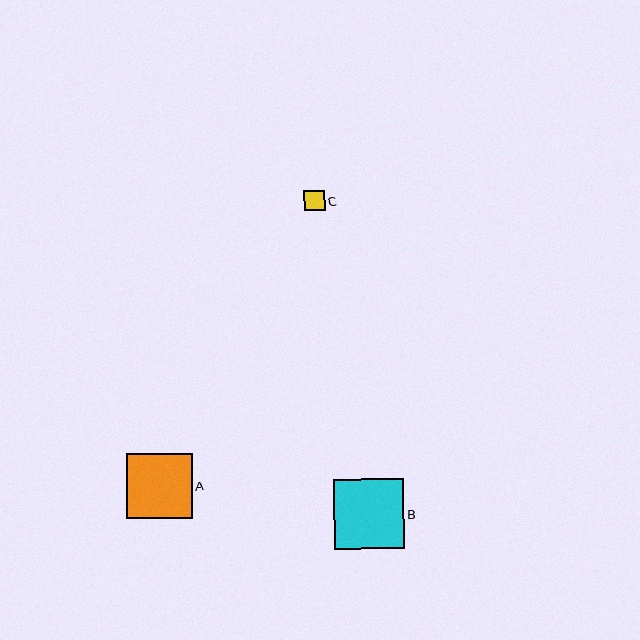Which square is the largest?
Square B is the largest with a size of approximately 70 pixels.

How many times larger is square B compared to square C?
Square B is approximately 3.4 times the size of square C.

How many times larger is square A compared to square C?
Square A is approximately 3.2 times the size of square C.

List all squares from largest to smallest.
From largest to smallest: B, A, C.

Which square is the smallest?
Square C is the smallest with a size of approximately 21 pixels.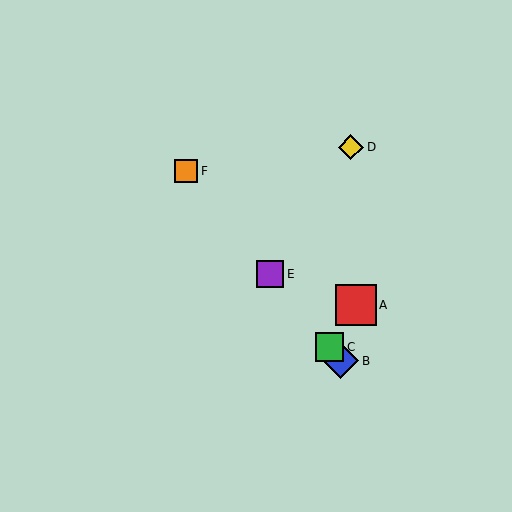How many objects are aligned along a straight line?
4 objects (B, C, E, F) are aligned along a straight line.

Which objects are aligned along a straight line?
Objects B, C, E, F are aligned along a straight line.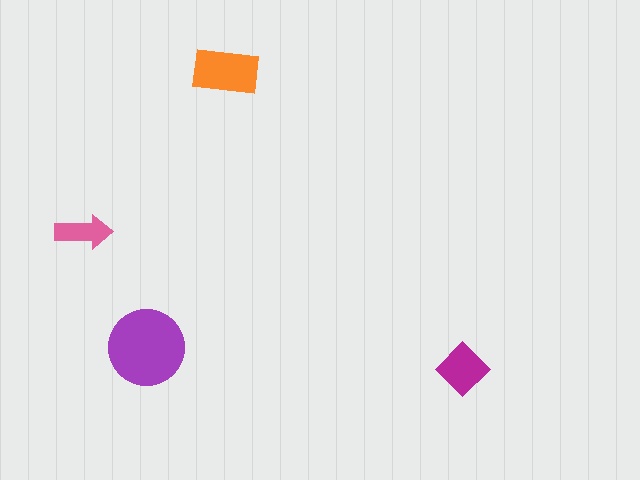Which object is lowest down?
The magenta diamond is bottommost.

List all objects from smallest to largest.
The pink arrow, the magenta diamond, the orange rectangle, the purple circle.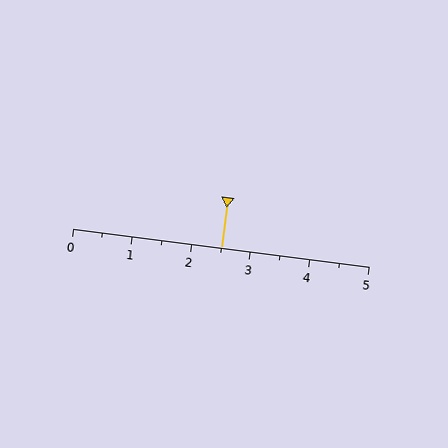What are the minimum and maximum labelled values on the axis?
The axis runs from 0 to 5.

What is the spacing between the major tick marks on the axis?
The major ticks are spaced 1 apart.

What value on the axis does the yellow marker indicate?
The marker indicates approximately 2.5.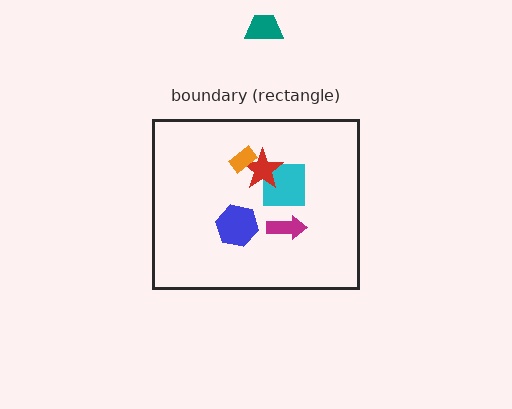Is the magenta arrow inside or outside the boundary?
Inside.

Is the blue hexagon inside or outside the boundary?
Inside.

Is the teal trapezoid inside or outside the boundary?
Outside.